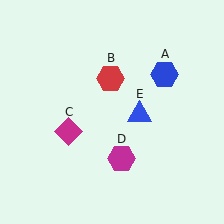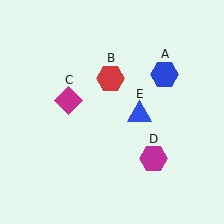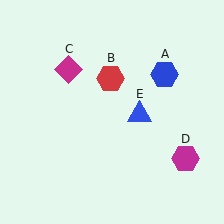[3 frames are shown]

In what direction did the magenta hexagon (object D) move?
The magenta hexagon (object D) moved right.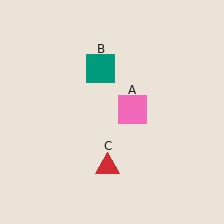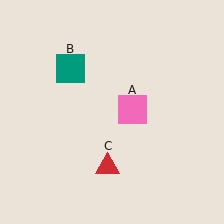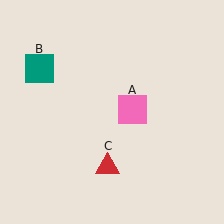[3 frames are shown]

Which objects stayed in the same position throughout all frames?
Pink square (object A) and red triangle (object C) remained stationary.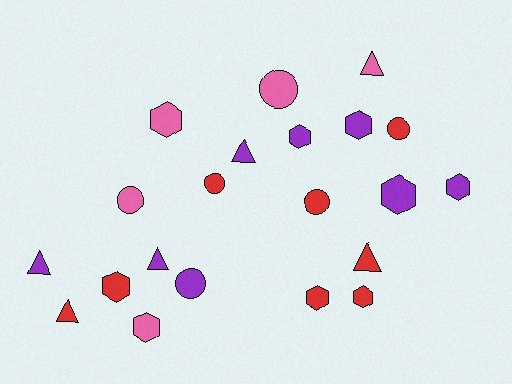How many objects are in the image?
There are 21 objects.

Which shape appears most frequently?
Hexagon, with 9 objects.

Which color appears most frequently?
Red, with 8 objects.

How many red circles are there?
There are 3 red circles.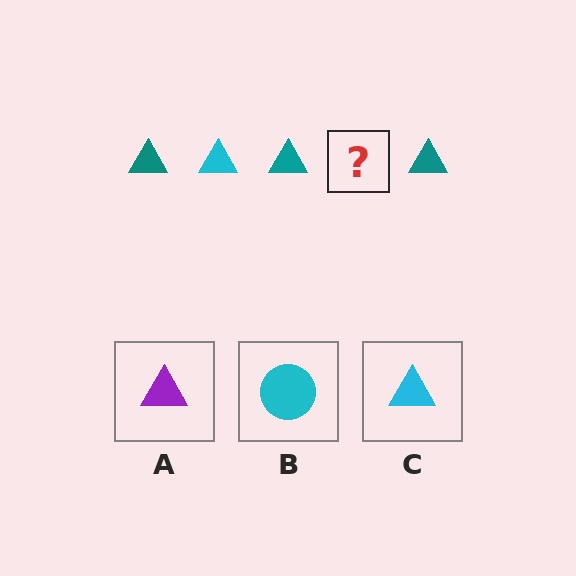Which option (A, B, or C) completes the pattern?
C.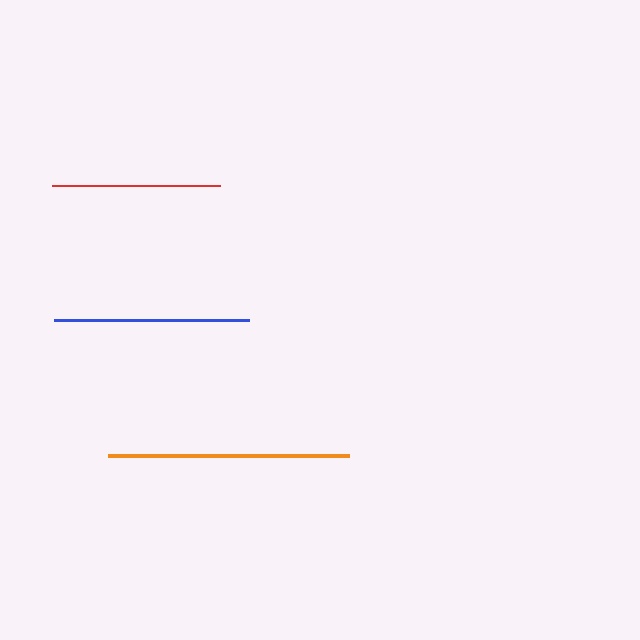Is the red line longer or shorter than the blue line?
The blue line is longer than the red line.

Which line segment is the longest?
The orange line is the longest at approximately 241 pixels.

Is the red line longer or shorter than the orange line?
The orange line is longer than the red line.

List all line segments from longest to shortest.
From longest to shortest: orange, blue, red.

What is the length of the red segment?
The red segment is approximately 167 pixels long.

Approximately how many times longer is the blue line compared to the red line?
The blue line is approximately 1.2 times the length of the red line.